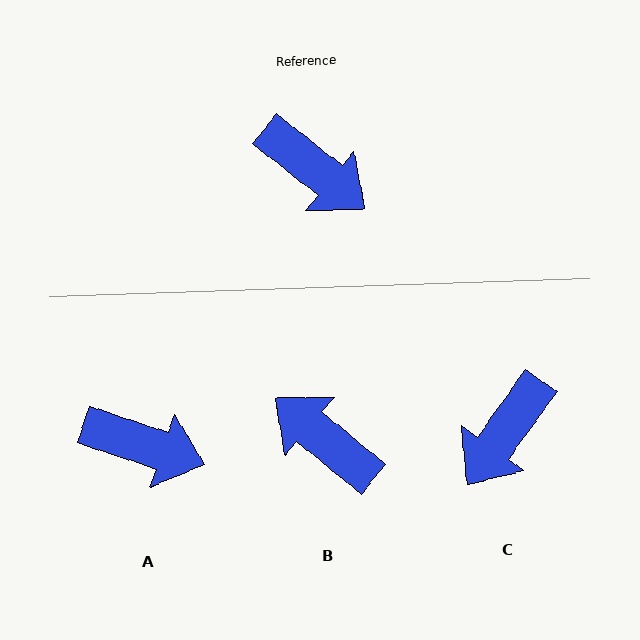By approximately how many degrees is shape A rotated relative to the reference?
Approximately 20 degrees counter-clockwise.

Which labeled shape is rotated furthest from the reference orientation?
B, about 179 degrees away.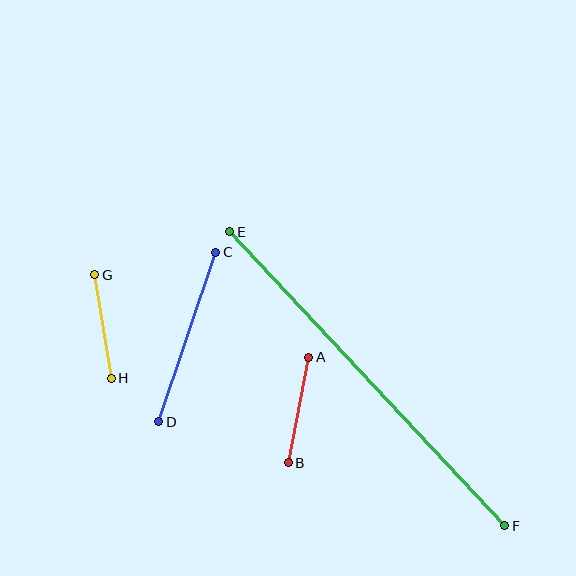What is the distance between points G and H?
The distance is approximately 105 pixels.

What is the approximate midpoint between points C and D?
The midpoint is at approximately (187, 337) pixels.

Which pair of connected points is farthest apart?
Points E and F are farthest apart.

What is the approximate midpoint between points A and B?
The midpoint is at approximately (298, 410) pixels.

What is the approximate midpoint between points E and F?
The midpoint is at approximately (367, 379) pixels.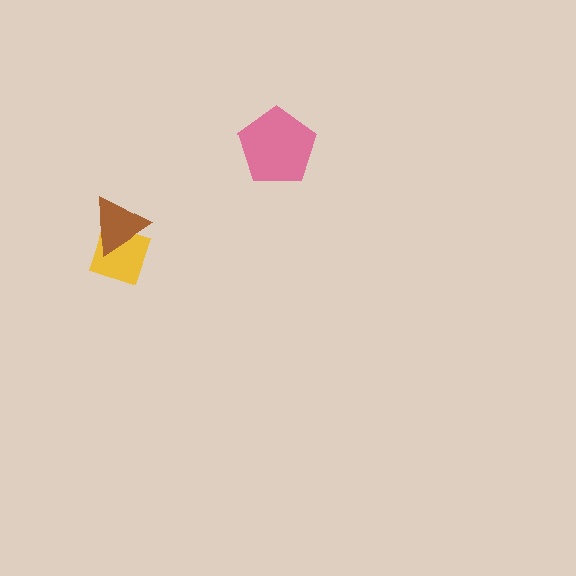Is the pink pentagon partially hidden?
No, no other shape covers it.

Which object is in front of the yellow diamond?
The brown triangle is in front of the yellow diamond.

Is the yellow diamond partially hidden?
Yes, it is partially covered by another shape.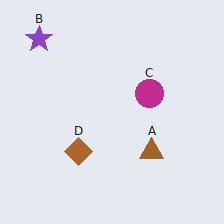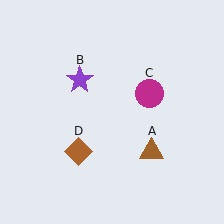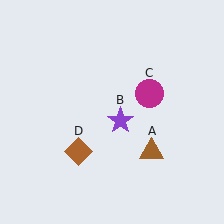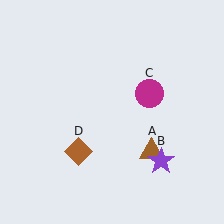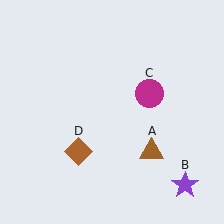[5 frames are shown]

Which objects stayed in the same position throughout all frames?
Brown triangle (object A) and magenta circle (object C) and brown diamond (object D) remained stationary.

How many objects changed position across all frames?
1 object changed position: purple star (object B).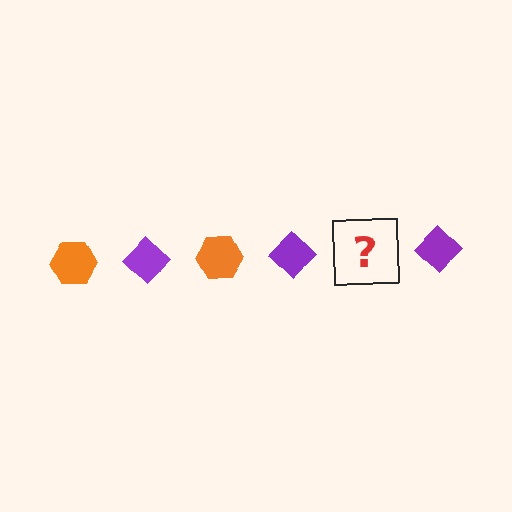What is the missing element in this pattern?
The missing element is an orange hexagon.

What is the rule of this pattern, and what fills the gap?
The rule is that the pattern alternates between orange hexagon and purple diamond. The gap should be filled with an orange hexagon.